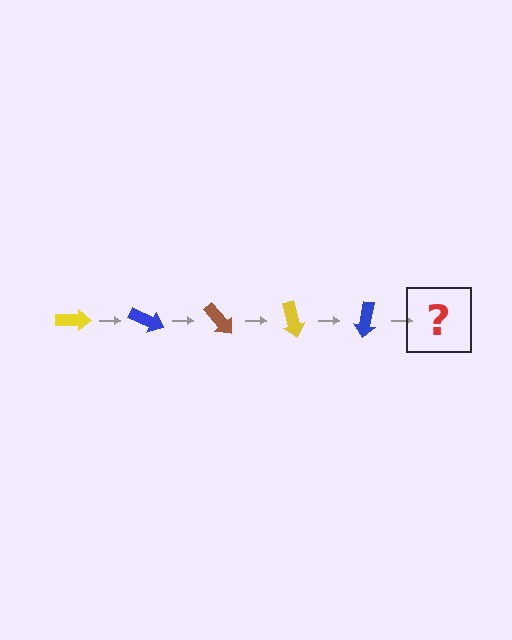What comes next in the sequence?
The next element should be a brown arrow, rotated 125 degrees from the start.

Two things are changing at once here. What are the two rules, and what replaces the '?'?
The two rules are that it rotates 25 degrees each step and the color cycles through yellow, blue, and brown. The '?' should be a brown arrow, rotated 125 degrees from the start.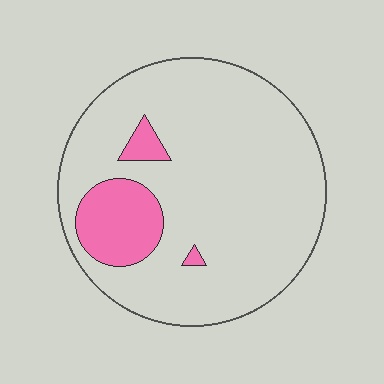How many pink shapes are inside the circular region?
3.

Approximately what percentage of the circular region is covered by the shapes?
Approximately 15%.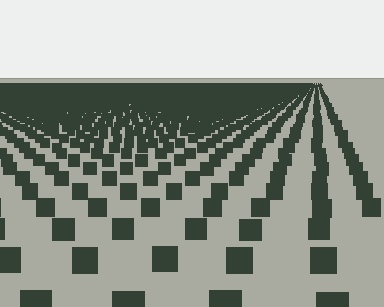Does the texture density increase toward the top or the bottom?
Density increases toward the top.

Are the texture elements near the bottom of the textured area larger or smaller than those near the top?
Larger. Near the bottom, elements are closer to the viewer and appear at a bigger on-screen size.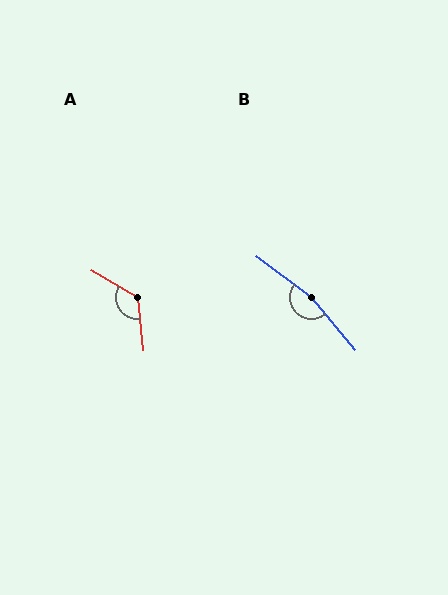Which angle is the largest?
B, at approximately 167 degrees.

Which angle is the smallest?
A, at approximately 127 degrees.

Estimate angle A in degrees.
Approximately 127 degrees.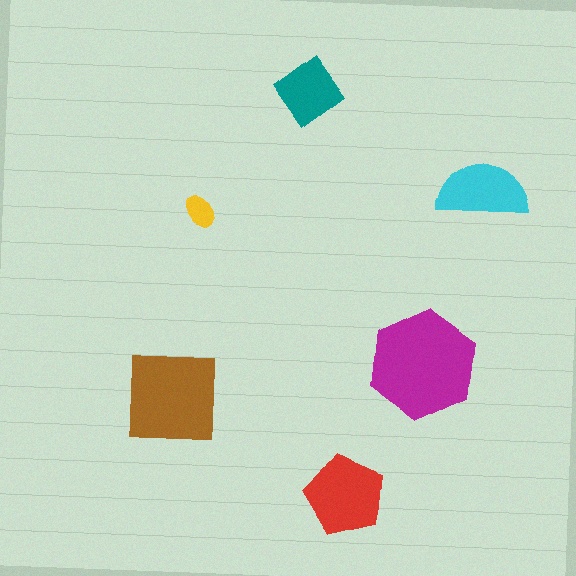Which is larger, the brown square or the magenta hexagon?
The magenta hexagon.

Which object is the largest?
The magenta hexagon.